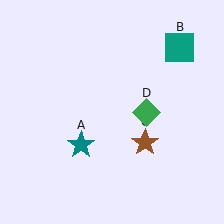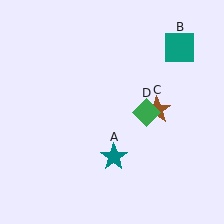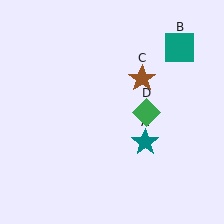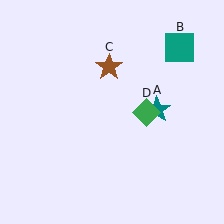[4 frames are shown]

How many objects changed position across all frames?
2 objects changed position: teal star (object A), brown star (object C).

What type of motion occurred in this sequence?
The teal star (object A), brown star (object C) rotated counterclockwise around the center of the scene.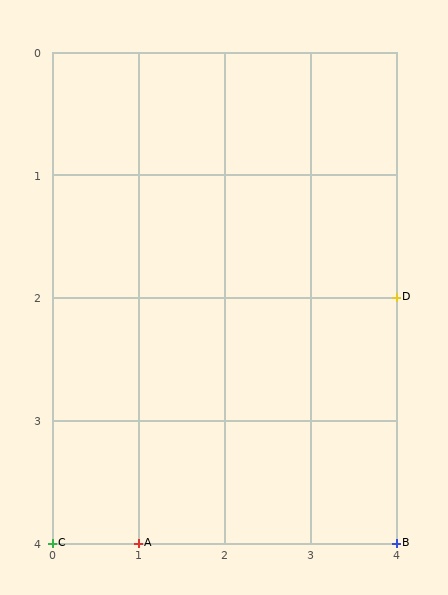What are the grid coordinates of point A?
Point A is at grid coordinates (1, 4).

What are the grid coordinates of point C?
Point C is at grid coordinates (0, 4).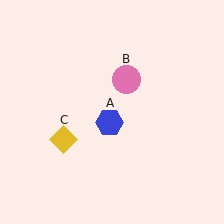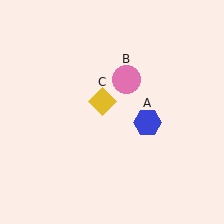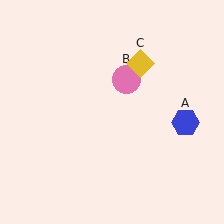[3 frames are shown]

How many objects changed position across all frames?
2 objects changed position: blue hexagon (object A), yellow diamond (object C).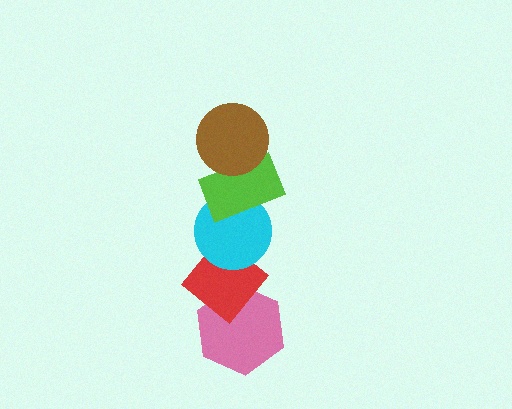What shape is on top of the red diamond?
The cyan circle is on top of the red diamond.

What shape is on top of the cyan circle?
The lime rectangle is on top of the cyan circle.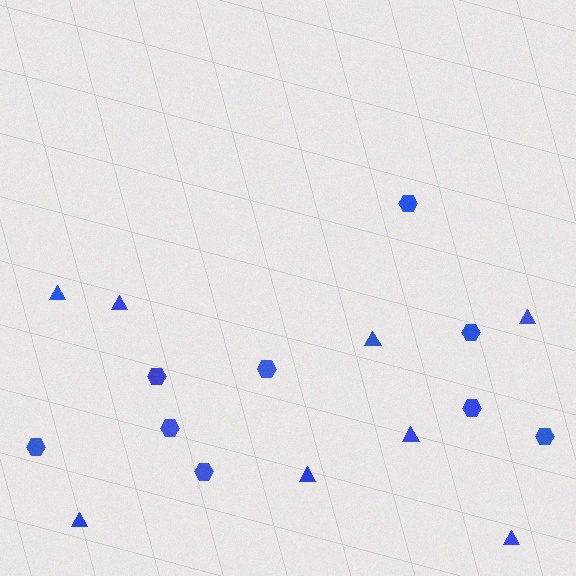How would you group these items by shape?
There are 2 groups: one group of triangles (8) and one group of hexagons (9).